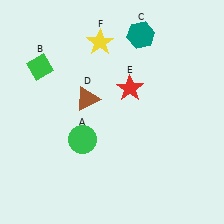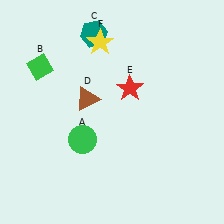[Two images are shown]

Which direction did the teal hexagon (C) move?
The teal hexagon (C) moved left.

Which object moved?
The teal hexagon (C) moved left.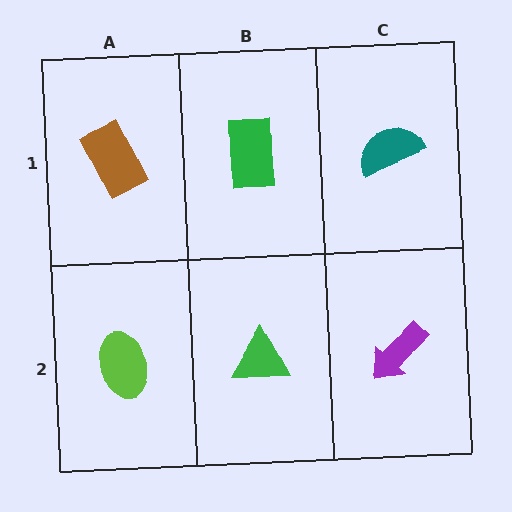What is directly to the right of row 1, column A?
A green rectangle.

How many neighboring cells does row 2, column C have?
2.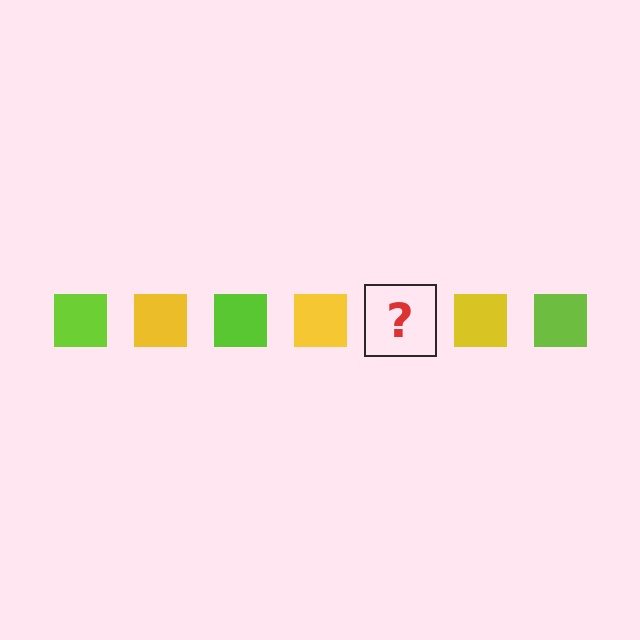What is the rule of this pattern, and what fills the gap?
The rule is that the pattern cycles through lime, yellow squares. The gap should be filled with a lime square.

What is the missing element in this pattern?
The missing element is a lime square.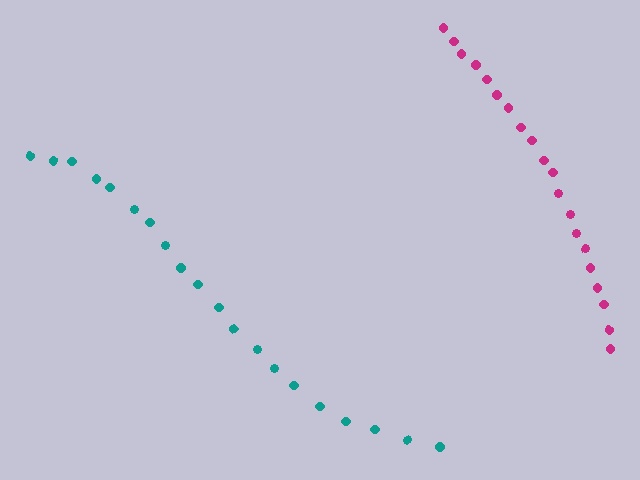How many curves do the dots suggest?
There are 2 distinct paths.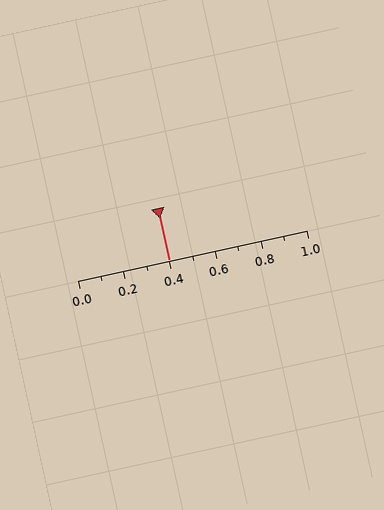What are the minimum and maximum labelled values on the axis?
The axis runs from 0.0 to 1.0.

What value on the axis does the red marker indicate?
The marker indicates approximately 0.4.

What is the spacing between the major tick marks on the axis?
The major ticks are spaced 0.2 apart.